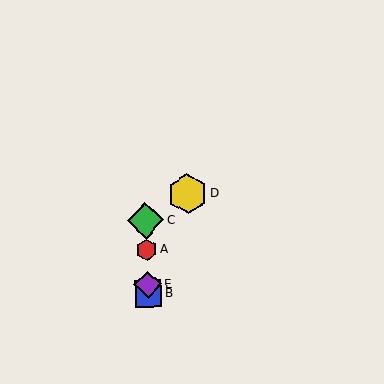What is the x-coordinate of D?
Object D is at x≈188.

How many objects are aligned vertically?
4 objects (A, B, C, E) are aligned vertically.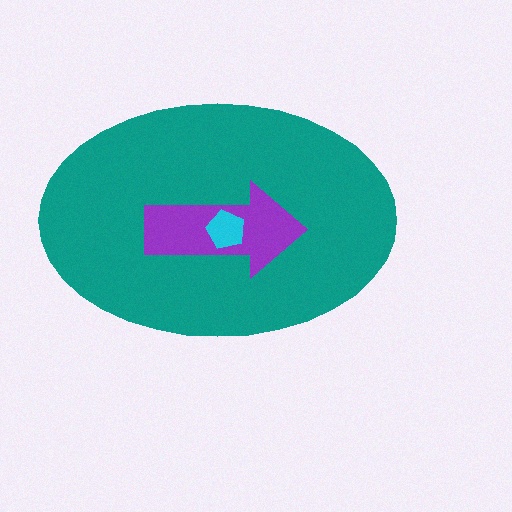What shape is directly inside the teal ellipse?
The purple arrow.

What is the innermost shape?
The cyan pentagon.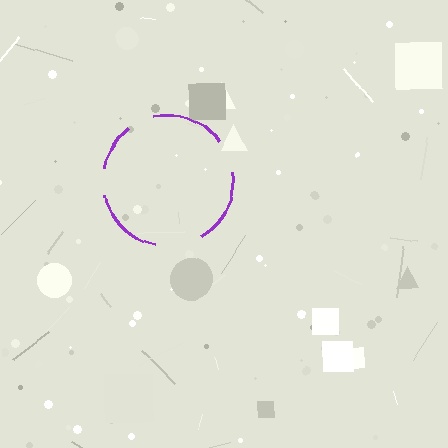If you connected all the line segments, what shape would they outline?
They would outline a circle.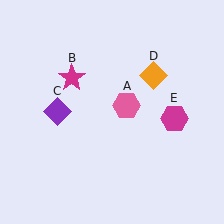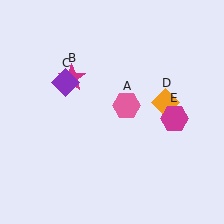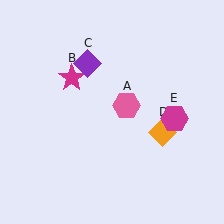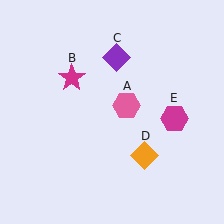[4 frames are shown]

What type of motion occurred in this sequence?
The purple diamond (object C), orange diamond (object D) rotated clockwise around the center of the scene.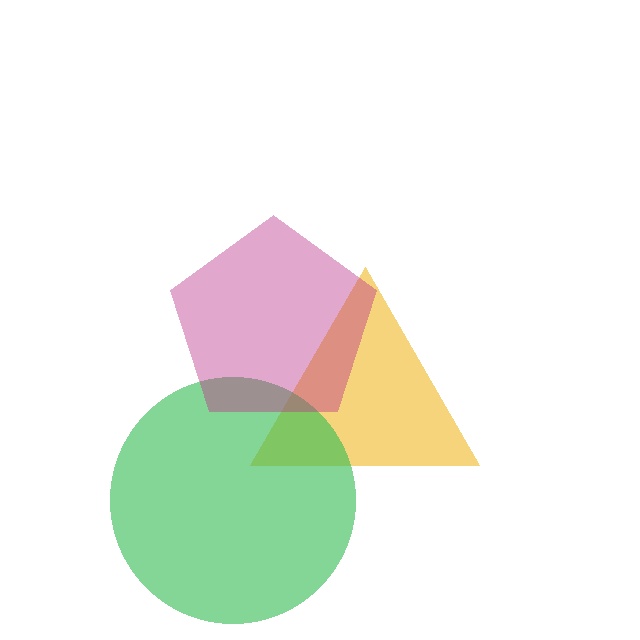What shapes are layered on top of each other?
The layered shapes are: a yellow triangle, a green circle, a magenta pentagon.